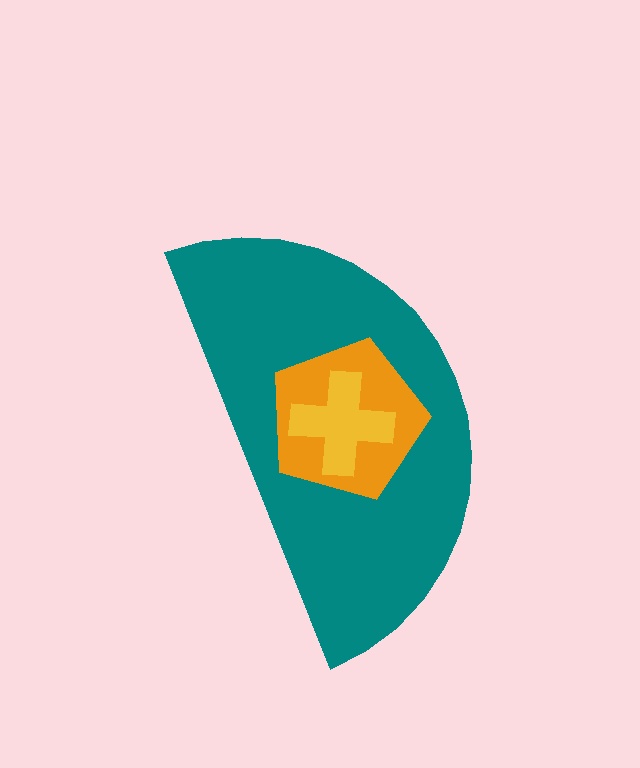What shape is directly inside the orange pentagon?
The yellow cross.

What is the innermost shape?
The yellow cross.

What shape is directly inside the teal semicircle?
The orange pentagon.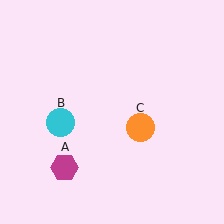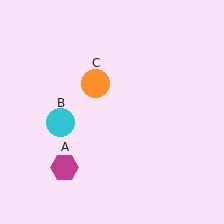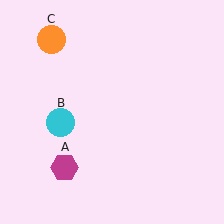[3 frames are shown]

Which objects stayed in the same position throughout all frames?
Magenta hexagon (object A) and cyan circle (object B) remained stationary.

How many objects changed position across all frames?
1 object changed position: orange circle (object C).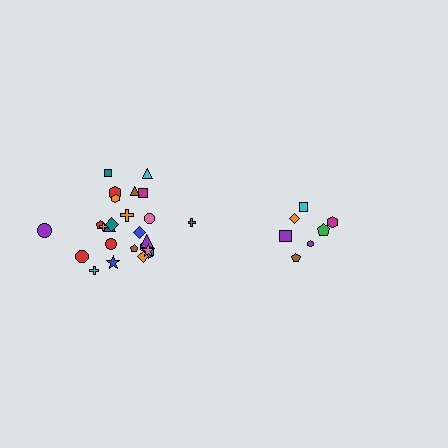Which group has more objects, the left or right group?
The left group.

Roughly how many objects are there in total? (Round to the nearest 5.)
Roughly 30 objects in total.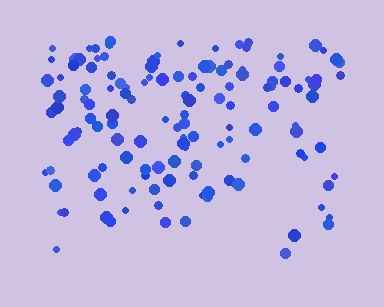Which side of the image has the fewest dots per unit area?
The bottom.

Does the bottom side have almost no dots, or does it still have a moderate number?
Still a moderate number, just noticeably fewer than the top.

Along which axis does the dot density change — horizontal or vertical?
Vertical.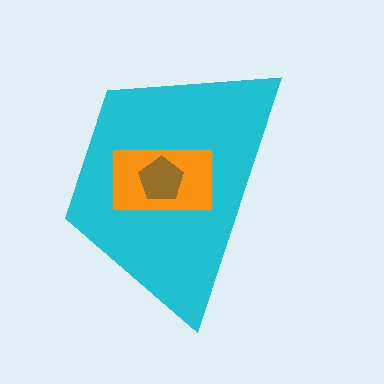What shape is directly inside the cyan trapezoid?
The orange rectangle.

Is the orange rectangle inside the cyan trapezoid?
Yes.